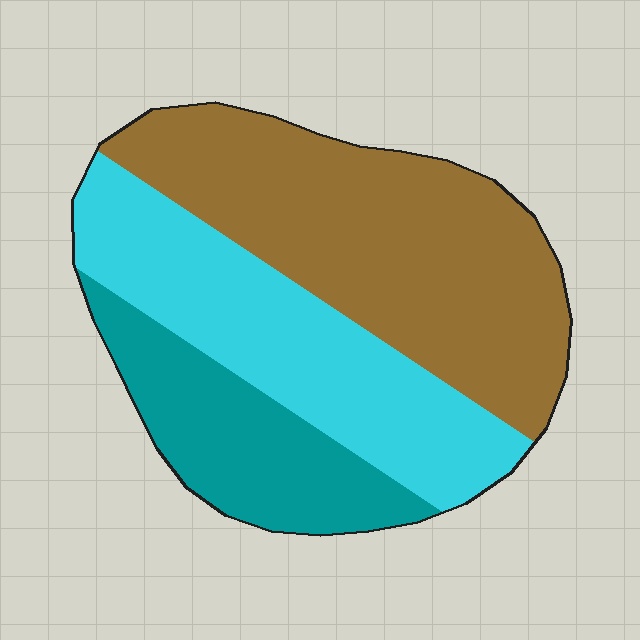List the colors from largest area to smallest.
From largest to smallest: brown, cyan, teal.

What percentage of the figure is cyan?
Cyan covers around 35% of the figure.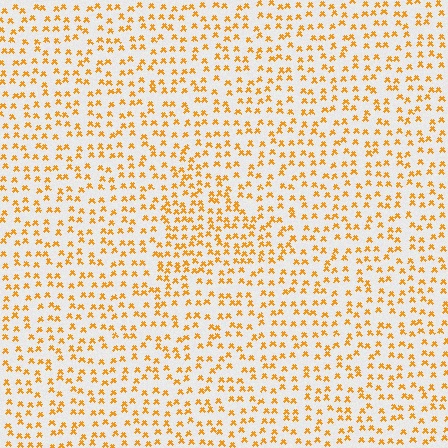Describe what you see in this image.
The image contains small orange elements arranged at two different densities. A triangle-shaped region is visible where the elements are more densely packed than the surrounding area.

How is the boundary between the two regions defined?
The boundary is defined by a change in element density (approximately 1.5x ratio). All elements are the same color, size, and shape.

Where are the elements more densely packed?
The elements are more densely packed inside the triangle boundary.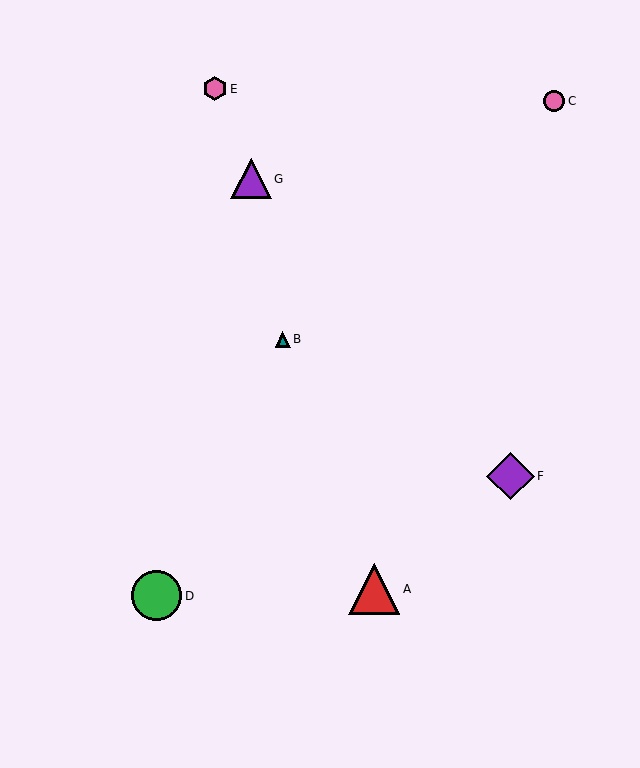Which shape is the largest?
The red triangle (labeled A) is the largest.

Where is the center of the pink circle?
The center of the pink circle is at (554, 101).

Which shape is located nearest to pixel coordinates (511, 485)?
The purple diamond (labeled F) at (510, 476) is nearest to that location.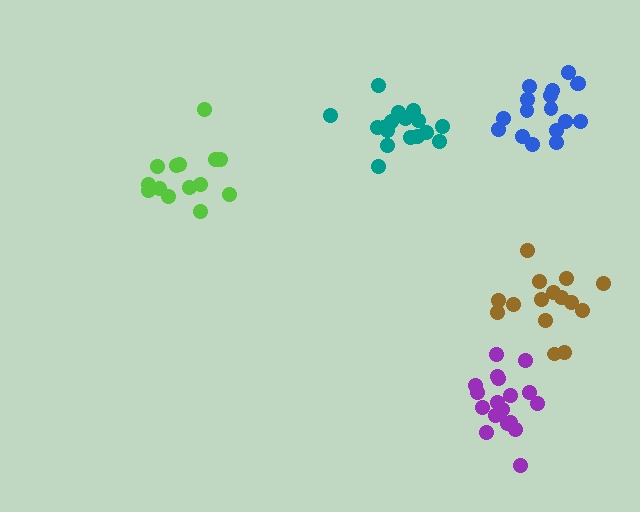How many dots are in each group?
Group 1: 18 dots, Group 2: 18 dots, Group 3: 17 dots, Group 4: 15 dots, Group 5: 14 dots (82 total).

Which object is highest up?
The blue cluster is topmost.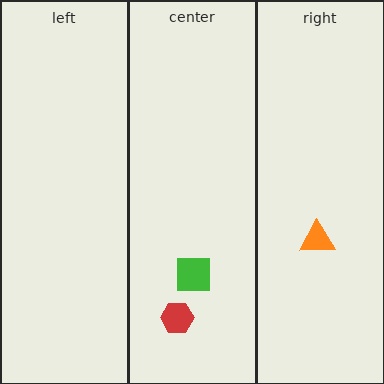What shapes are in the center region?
The red hexagon, the green square.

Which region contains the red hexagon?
The center region.